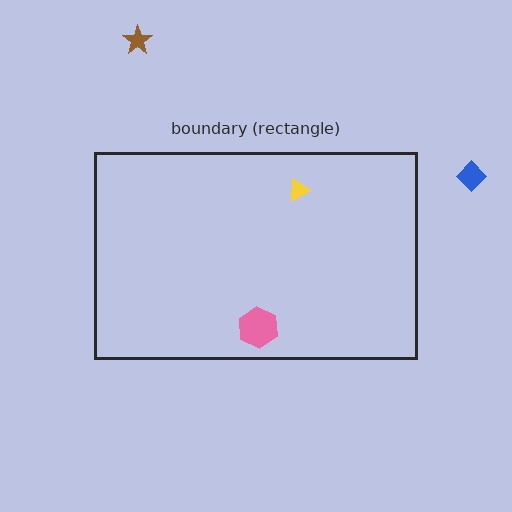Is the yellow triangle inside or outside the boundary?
Inside.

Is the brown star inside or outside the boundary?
Outside.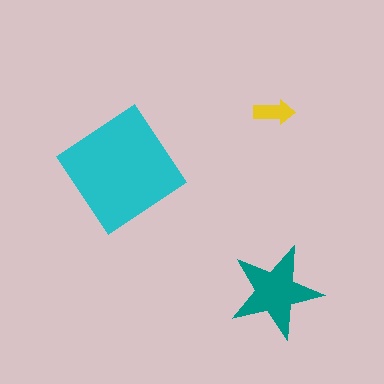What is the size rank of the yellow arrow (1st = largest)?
3rd.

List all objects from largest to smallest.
The cyan diamond, the teal star, the yellow arrow.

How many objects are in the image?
There are 3 objects in the image.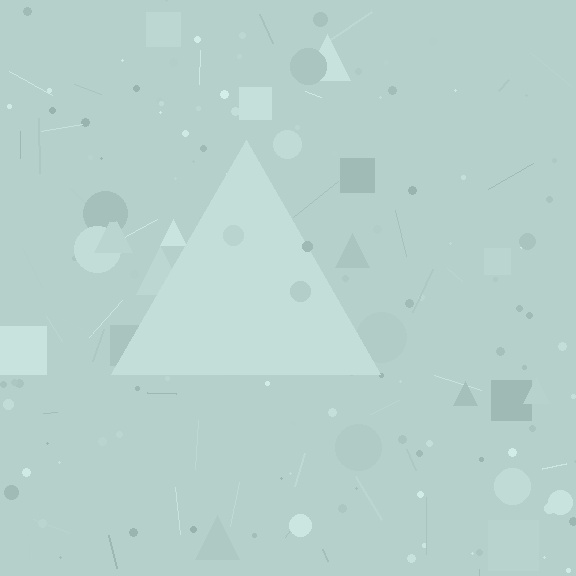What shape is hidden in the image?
A triangle is hidden in the image.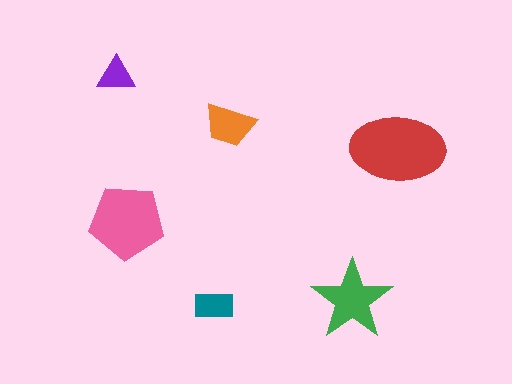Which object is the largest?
The red ellipse.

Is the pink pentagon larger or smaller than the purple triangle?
Larger.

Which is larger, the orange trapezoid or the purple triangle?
The orange trapezoid.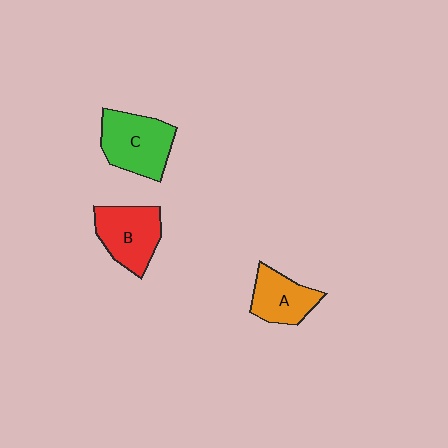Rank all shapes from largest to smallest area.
From largest to smallest: C (green), B (red), A (orange).